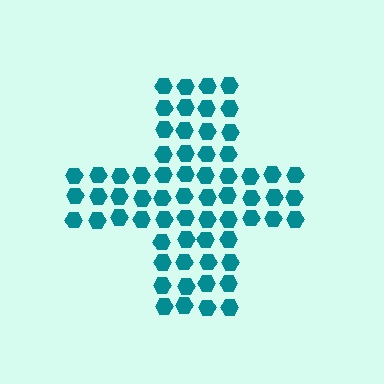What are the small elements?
The small elements are hexagons.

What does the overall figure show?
The overall figure shows a cross.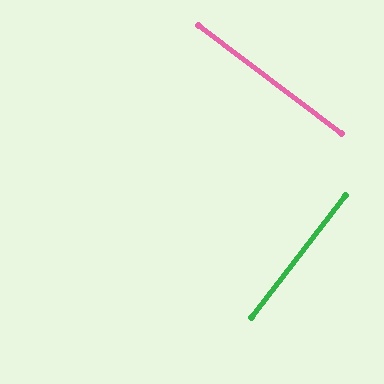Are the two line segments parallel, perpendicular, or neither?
Perpendicular — they meet at approximately 90°.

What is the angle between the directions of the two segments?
Approximately 90 degrees.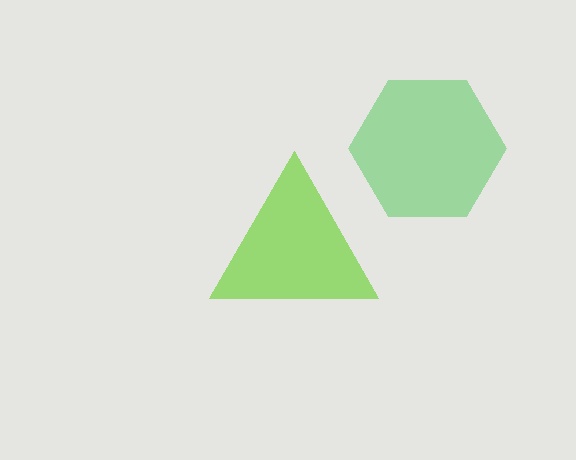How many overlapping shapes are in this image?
There are 2 overlapping shapes in the image.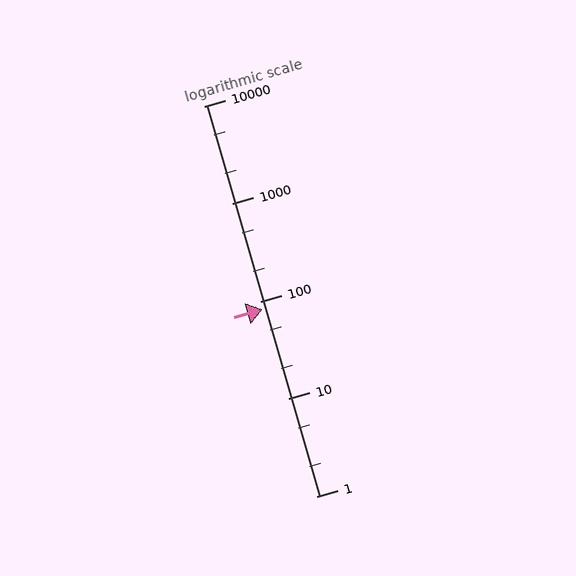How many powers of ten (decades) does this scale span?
The scale spans 4 decades, from 1 to 10000.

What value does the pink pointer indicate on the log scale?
The pointer indicates approximately 82.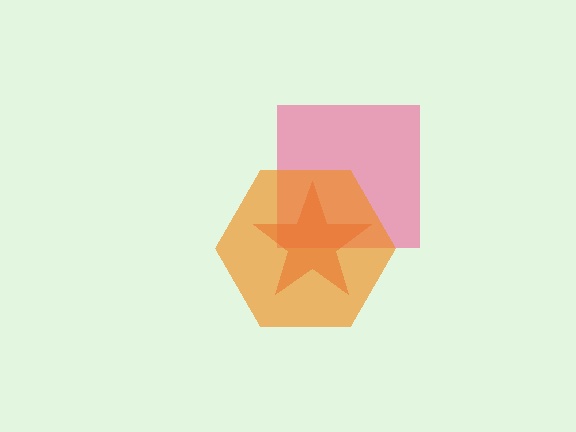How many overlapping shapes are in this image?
There are 3 overlapping shapes in the image.